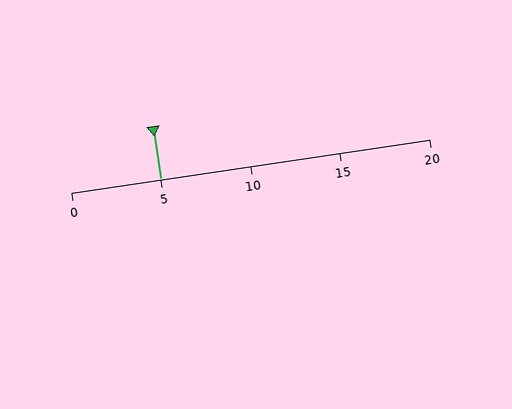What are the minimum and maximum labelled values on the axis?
The axis runs from 0 to 20.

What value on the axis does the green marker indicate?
The marker indicates approximately 5.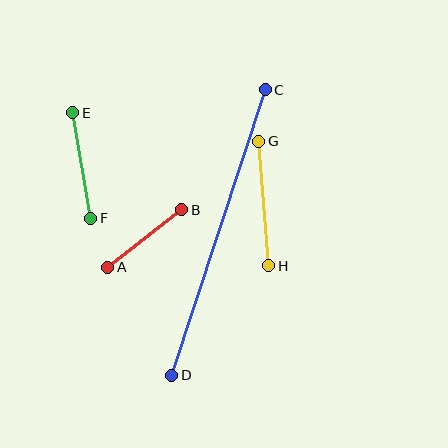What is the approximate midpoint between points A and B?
The midpoint is at approximately (145, 238) pixels.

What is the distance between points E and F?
The distance is approximately 107 pixels.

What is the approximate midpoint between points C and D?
The midpoint is at approximately (219, 233) pixels.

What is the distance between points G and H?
The distance is approximately 125 pixels.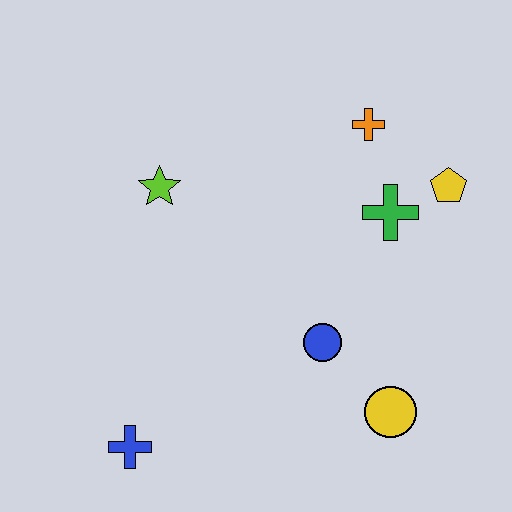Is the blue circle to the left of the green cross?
Yes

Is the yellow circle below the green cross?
Yes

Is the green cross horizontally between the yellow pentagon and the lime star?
Yes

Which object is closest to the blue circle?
The yellow circle is closest to the blue circle.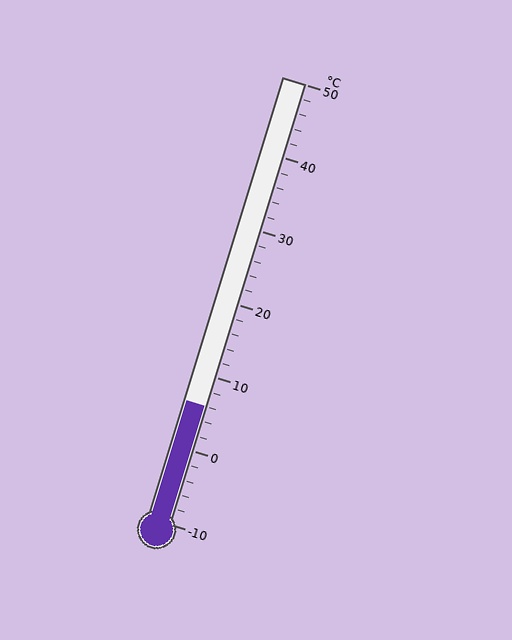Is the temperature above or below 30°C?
The temperature is below 30°C.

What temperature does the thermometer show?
The thermometer shows approximately 6°C.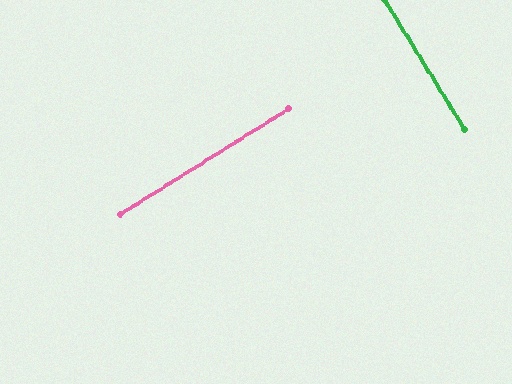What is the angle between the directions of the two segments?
Approximately 89 degrees.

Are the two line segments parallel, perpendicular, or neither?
Perpendicular — they meet at approximately 89°.